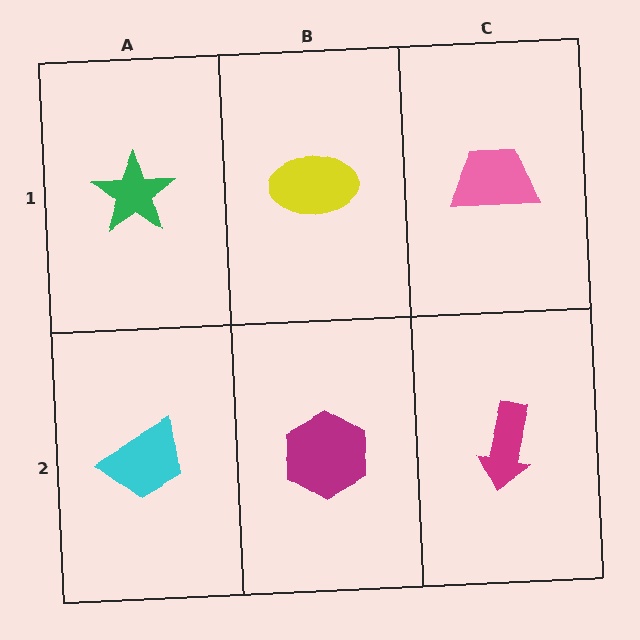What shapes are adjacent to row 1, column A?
A cyan trapezoid (row 2, column A), a yellow ellipse (row 1, column B).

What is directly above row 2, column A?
A green star.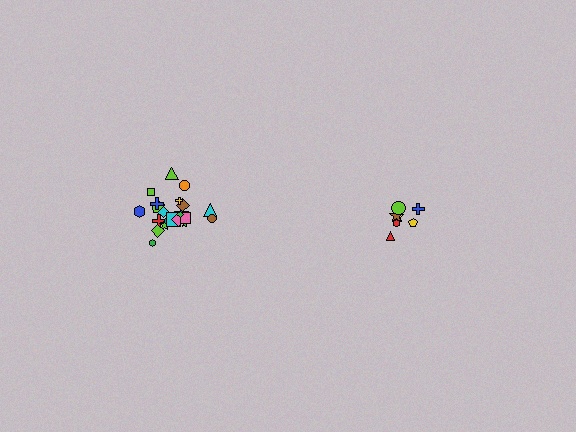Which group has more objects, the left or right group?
The left group.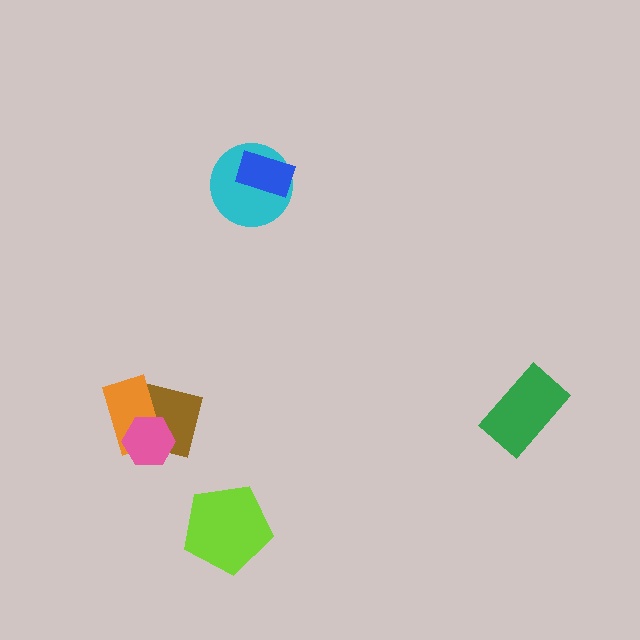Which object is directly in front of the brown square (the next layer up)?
The orange rectangle is directly in front of the brown square.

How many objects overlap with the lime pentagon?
0 objects overlap with the lime pentagon.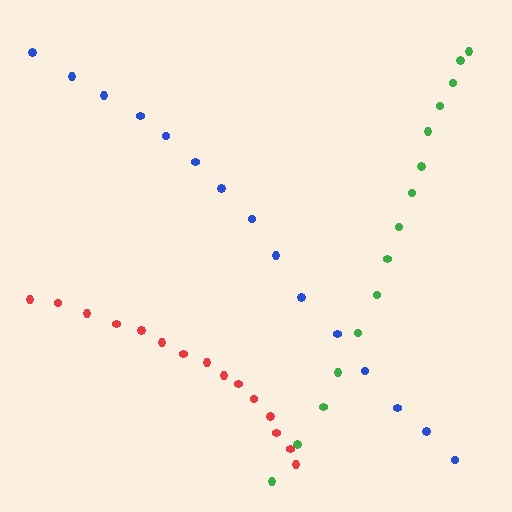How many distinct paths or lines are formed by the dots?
There are 3 distinct paths.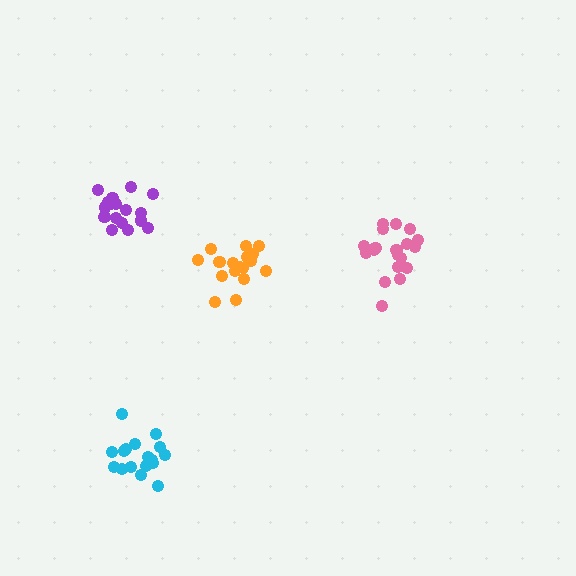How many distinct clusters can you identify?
There are 4 distinct clusters.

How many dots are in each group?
Group 1: 17 dots, Group 2: 18 dots, Group 3: 20 dots, Group 4: 17 dots (72 total).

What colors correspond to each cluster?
The clusters are colored: cyan, orange, pink, purple.